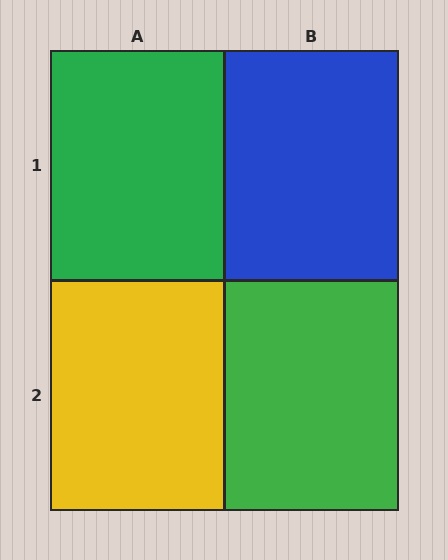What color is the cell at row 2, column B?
Green.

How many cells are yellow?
1 cell is yellow.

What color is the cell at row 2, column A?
Yellow.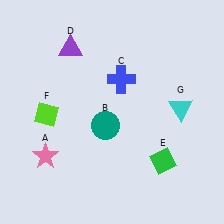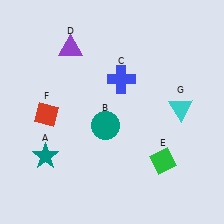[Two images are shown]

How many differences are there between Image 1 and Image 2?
There are 2 differences between the two images.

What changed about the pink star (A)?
In Image 1, A is pink. In Image 2, it changed to teal.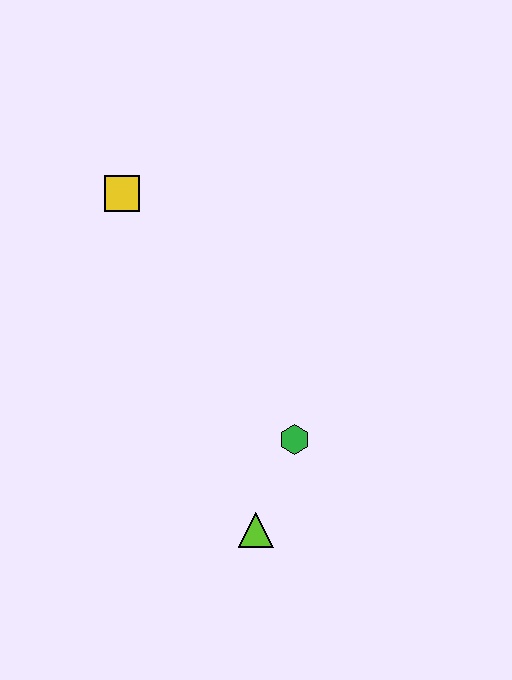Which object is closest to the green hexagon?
The lime triangle is closest to the green hexagon.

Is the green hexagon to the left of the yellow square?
No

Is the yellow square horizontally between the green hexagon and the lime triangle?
No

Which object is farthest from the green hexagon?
The yellow square is farthest from the green hexagon.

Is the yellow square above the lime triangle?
Yes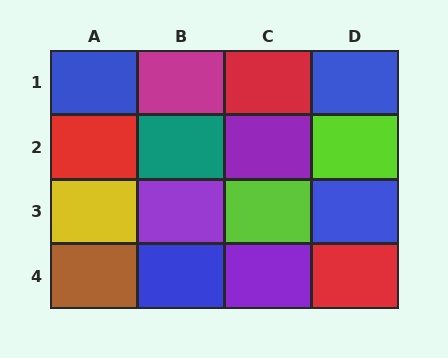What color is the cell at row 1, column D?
Blue.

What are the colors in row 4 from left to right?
Brown, blue, purple, red.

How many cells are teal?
1 cell is teal.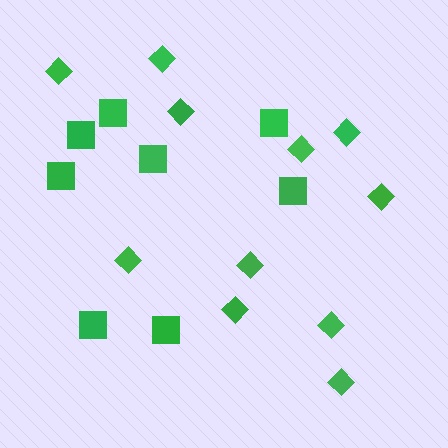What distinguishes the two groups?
There are 2 groups: one group of diamonds (11) and one group of squares (8).